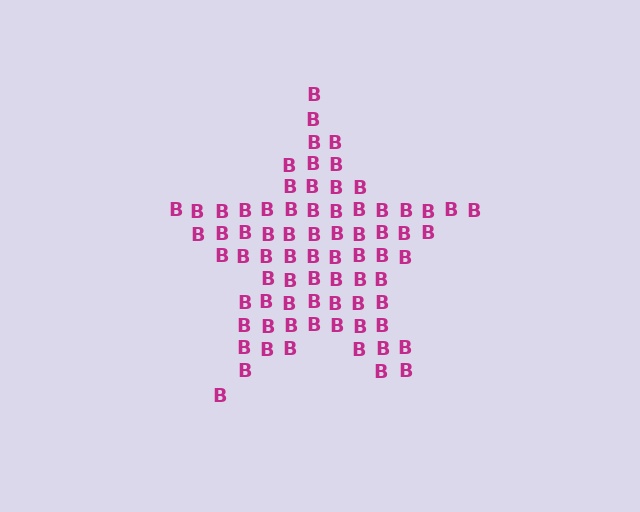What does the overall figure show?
The overall figure shows a star.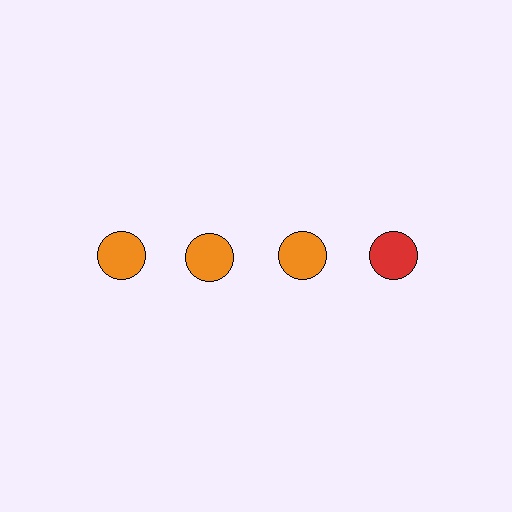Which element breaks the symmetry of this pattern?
The red circle in the top row, second from right column breaks the symmetry. All other shapes are orange circles.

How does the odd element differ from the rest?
It has a different color: red instead of orange.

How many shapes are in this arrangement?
There are 4 shapes arranged in a grid pattern.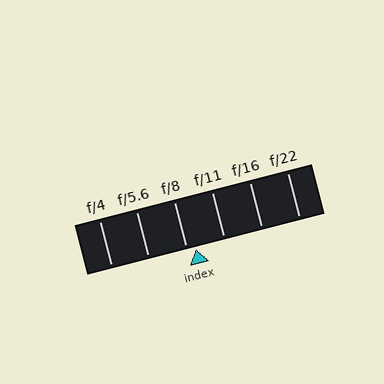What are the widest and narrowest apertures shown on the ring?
The widest aperture shown is f/4 and the narrowest is f/22.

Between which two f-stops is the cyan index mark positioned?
The index mark is between f/8 and f/11.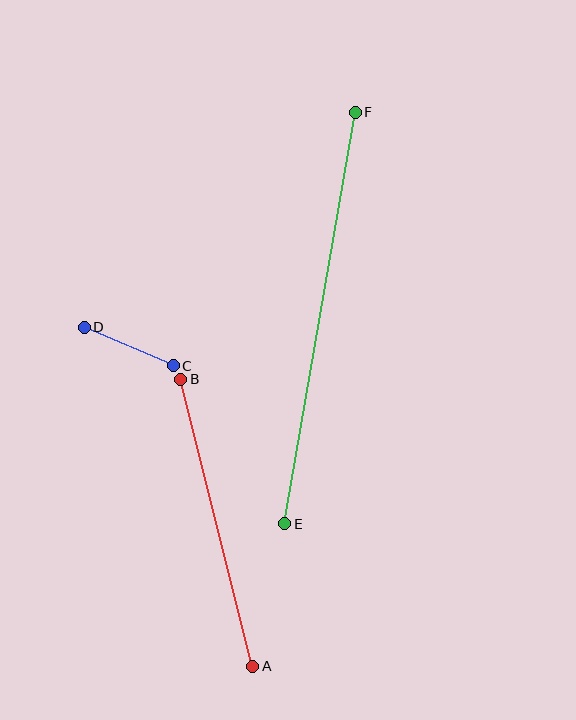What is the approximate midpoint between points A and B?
The midpoint is at approximately (217, 523) pixels.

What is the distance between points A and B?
The distance is approximately 296 pixels.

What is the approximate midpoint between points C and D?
The midpoint is at approximately (129, 347) pixels.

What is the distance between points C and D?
The distance is approximately 97 pixels.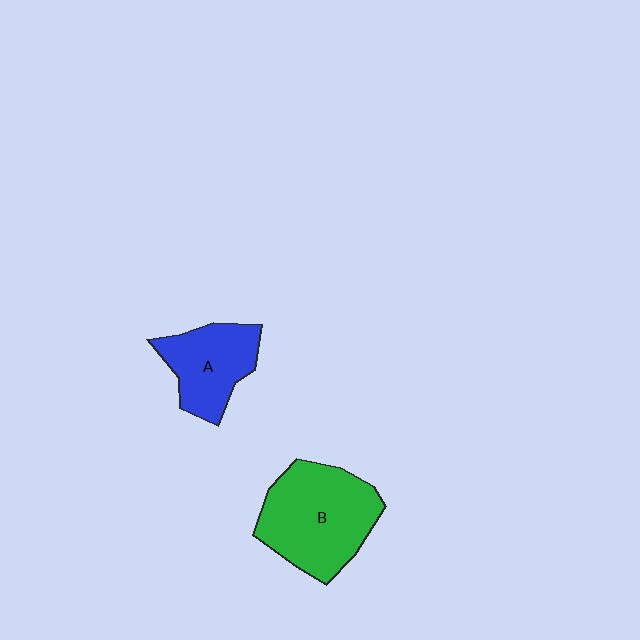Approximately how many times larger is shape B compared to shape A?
Approximately 1.5 times.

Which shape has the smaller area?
Shape A (blue).